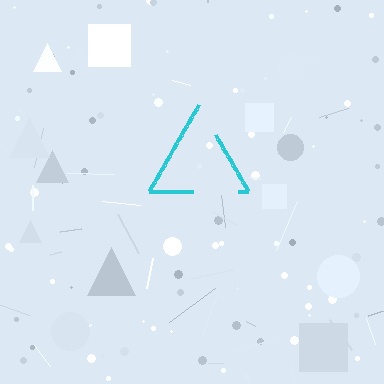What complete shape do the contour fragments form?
The contour fragments form a triangle.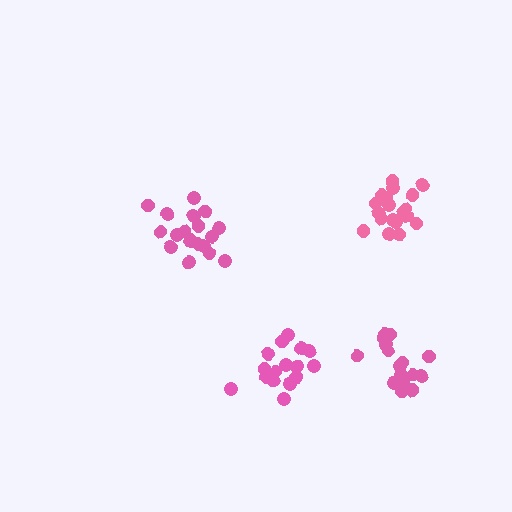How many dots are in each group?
Group 1: 19 dots, Group 2: 19 dots, Group 3: 19 dots, Group 4: 16 dots (73 total).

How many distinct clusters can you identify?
There are 4 distinct clusters.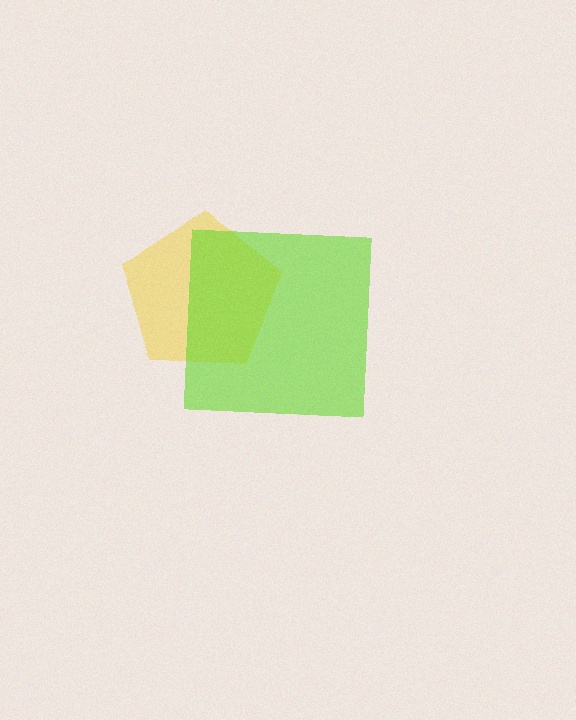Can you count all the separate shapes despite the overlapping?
Yes, there are 2 separate shapes.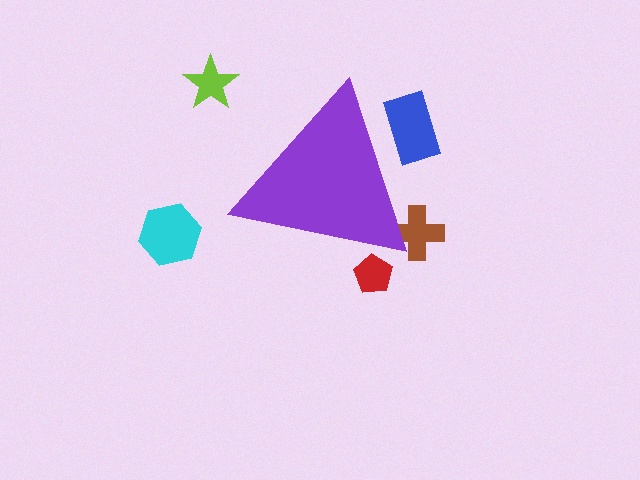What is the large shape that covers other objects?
A purple triangle.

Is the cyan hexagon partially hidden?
No, the cyan hexagon is fully visible.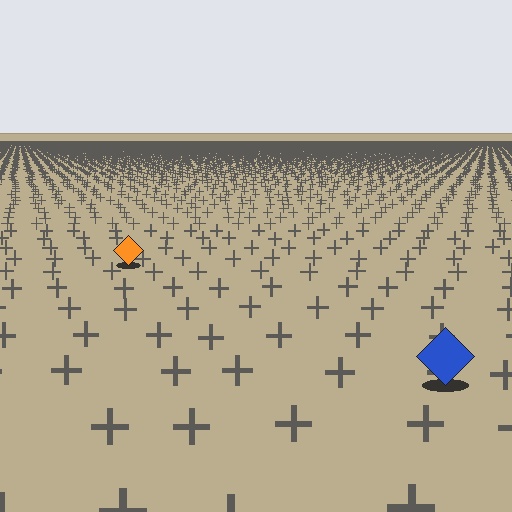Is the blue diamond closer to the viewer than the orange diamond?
Yes. The blue diamond is closer — you can tell from the texture gradient: the ground texture is coarser near it.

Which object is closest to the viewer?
The blue diamond is closest. The texture marks near it are larger and more spread out.